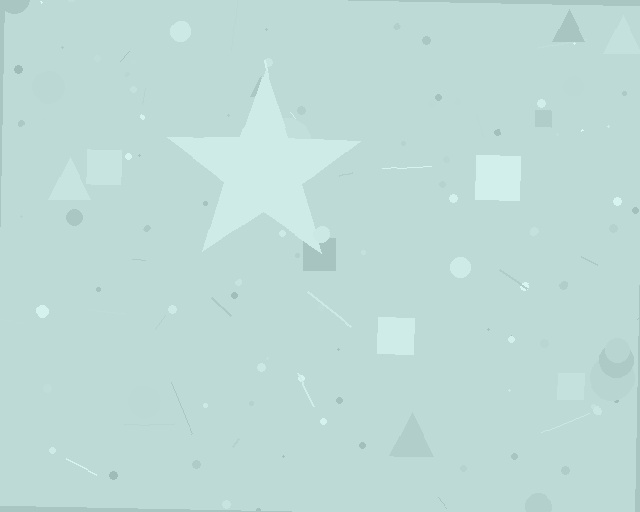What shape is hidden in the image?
A star is hidden in the image.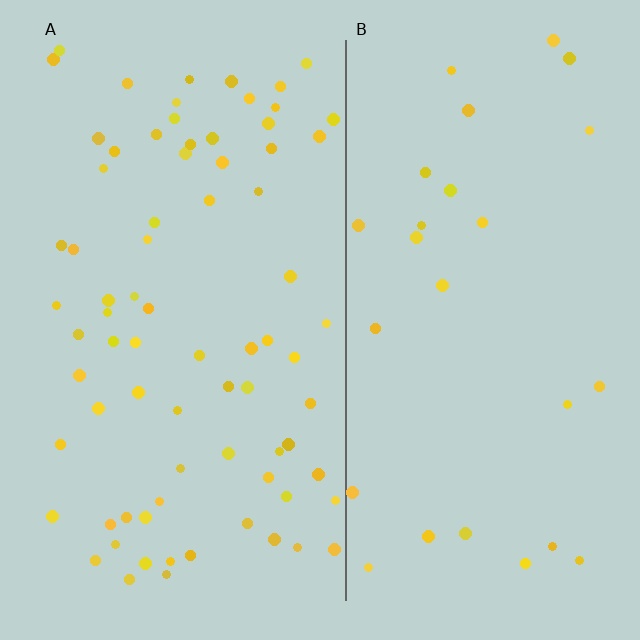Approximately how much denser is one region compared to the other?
Approximately 2.8× — region A over region B.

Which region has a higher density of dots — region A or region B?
A (the left).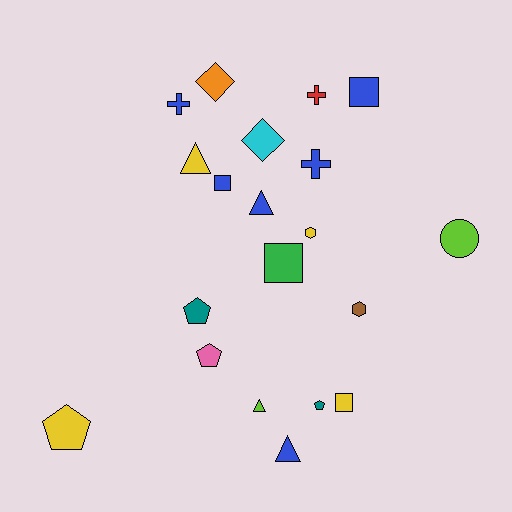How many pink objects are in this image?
There is 1 pink object.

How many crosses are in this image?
There are 3 crosses.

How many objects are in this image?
There are 20 objects.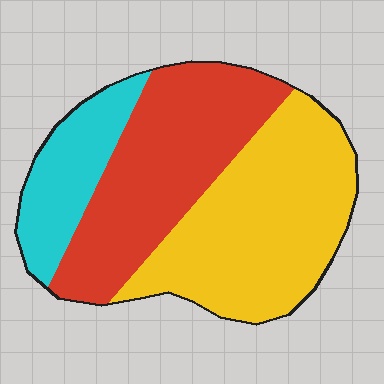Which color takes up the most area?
Yellow, at roughly 45%.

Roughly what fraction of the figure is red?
Red covers around 40% of the figure.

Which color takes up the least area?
Cyan, at roughly 15%.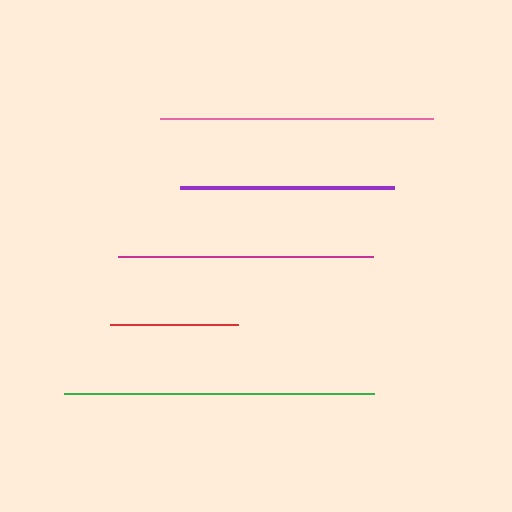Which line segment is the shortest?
The red line is the shortest at approximately 129 pixels.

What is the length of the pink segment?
The pink segment is approximately 273 pixels long.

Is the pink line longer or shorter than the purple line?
The pink line is longer than the purple line.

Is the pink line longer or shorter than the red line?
The pink line is longer than the red line.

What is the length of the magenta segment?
The magenta segment is approximately 255 pixels long.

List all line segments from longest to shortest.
From longest to shortest: green, pink, magenta, purple, red.